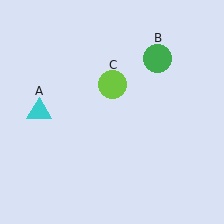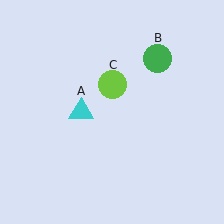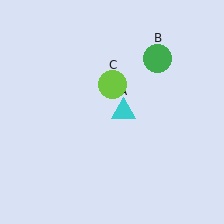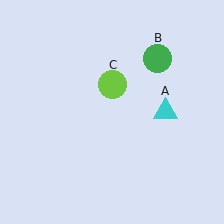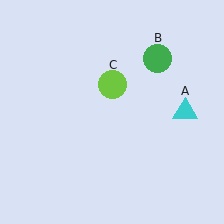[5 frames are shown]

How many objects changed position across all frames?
1 object changed position: cyan triangle (object A).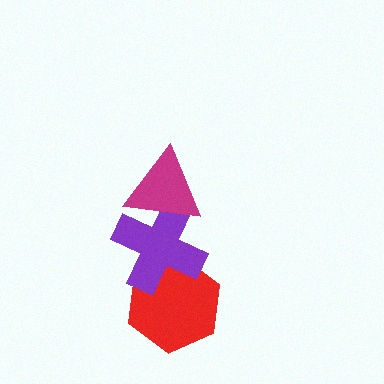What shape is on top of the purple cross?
The magenta triangle is on top of the purple cross.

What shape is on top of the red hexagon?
The purple cross is on top of the red hexagon.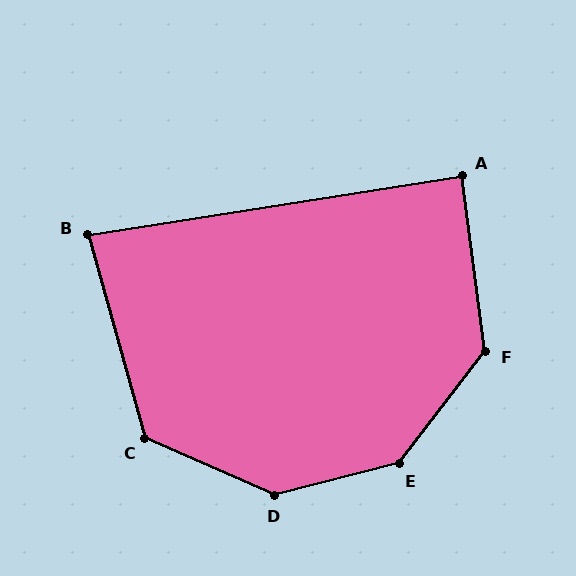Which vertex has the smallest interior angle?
B, at approximately 83 degrees.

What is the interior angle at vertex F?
Approximately 135 degrees (obtuse).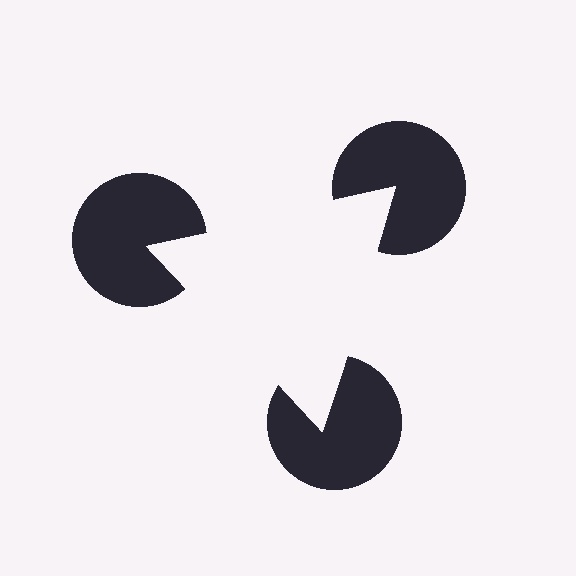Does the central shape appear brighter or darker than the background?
It typically appears slightly brighter than the background, even though no actual brightness change is drawn.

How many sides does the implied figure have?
3 sides.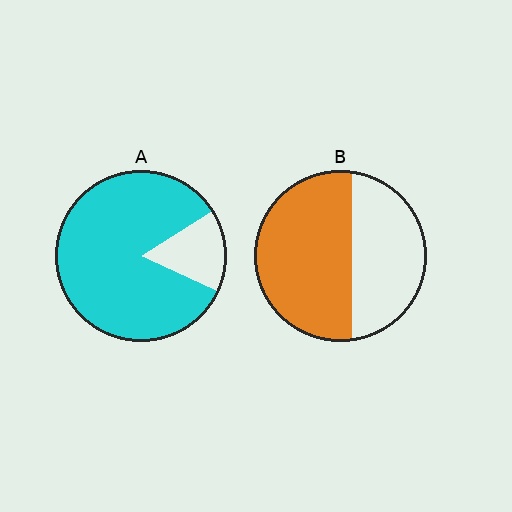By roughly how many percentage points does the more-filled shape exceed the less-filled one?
By roughly 25 percentage points (A over B).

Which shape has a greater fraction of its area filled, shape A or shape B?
Shape A.